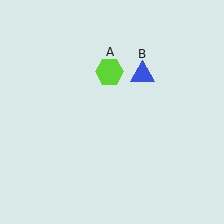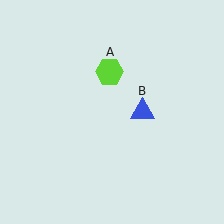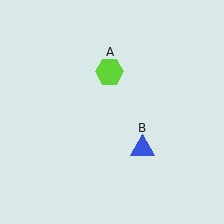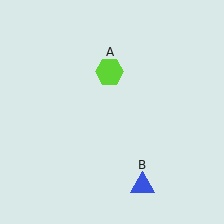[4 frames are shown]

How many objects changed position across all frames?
1 object changed position: blue triangle (object B).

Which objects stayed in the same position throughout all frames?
Lime hexagon (object A) remained stationary.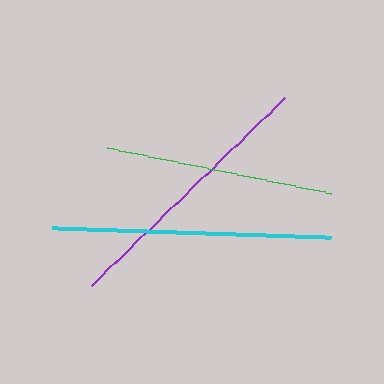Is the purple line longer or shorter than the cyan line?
The cyan line is longer than the purple line.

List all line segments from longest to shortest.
From longest to shortest: cyan, purple, green.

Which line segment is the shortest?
The green line is the shortest at approximately 228 pixels.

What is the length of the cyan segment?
The cyan segment is approximately 279 pixels long.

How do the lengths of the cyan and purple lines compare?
The cyan and purple lines are approximately the same length.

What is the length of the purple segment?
The purple segment is approximately 269 pixels long.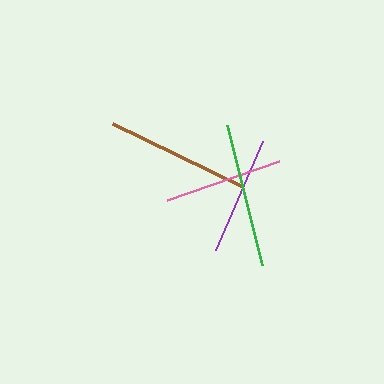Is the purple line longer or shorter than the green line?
The green line is longer than the purple line.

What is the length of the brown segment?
The brown segment is approximately 144 pixels long.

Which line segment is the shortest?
The pink line is the shortest at approximately 119 pixels.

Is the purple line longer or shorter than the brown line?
The brown line is longer than the purple line.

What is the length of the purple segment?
The purple segment is approximately 119 pixels long.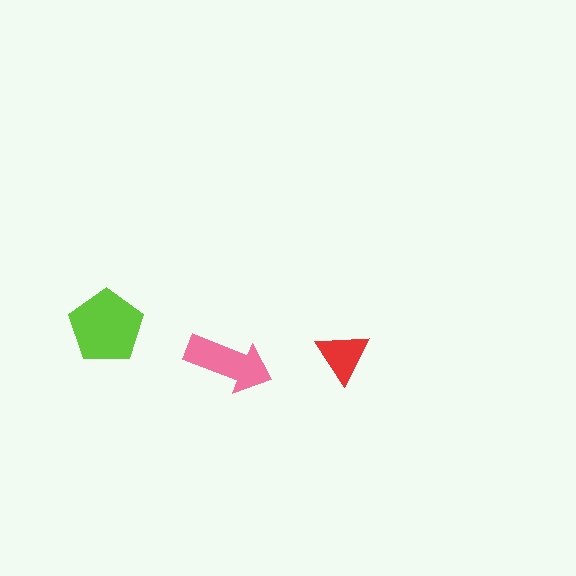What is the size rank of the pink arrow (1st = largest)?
2nd.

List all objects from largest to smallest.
The lime pentagon, the pink arrow, the red triangle.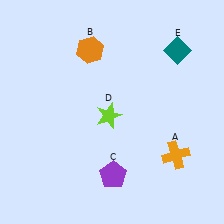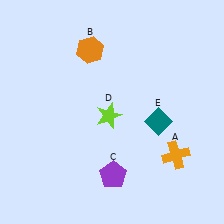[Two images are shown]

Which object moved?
The teal diamond (E) moved down.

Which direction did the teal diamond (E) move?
The teal diamond (E) moved down.